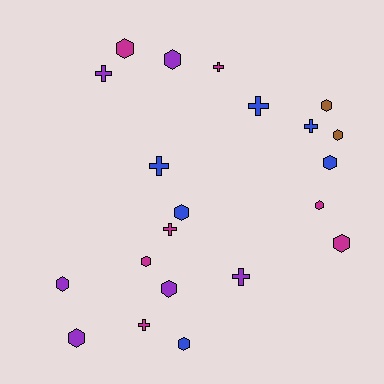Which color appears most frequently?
Magenta, with 7 objects.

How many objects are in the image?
There are 21 objects.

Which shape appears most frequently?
Hexagon, with 13 objects.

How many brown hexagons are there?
There are 2 brown hexagons.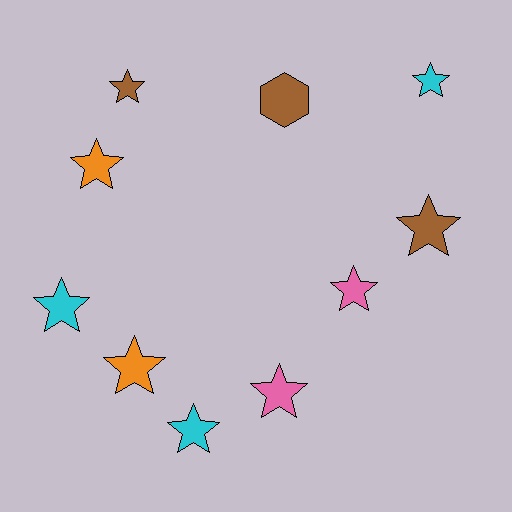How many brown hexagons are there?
There is 1 brown hexagon.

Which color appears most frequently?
Cyan, with 3 objects.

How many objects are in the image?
There are 10 objects.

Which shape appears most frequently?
Star, with 9 objects.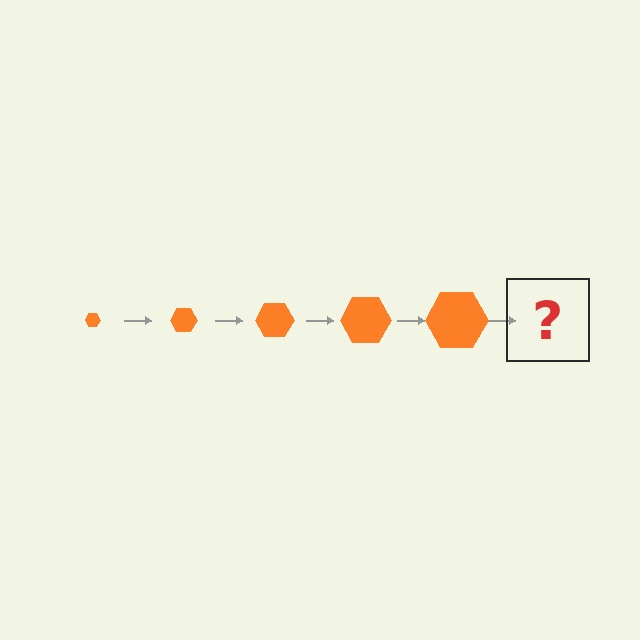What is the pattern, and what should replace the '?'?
The pattern is that the hexagon gets progressively larger each step. The '?' should be an orange hexagon, larger than the previous one.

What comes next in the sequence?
The next element should be an orange hexagon, larger than the previous one.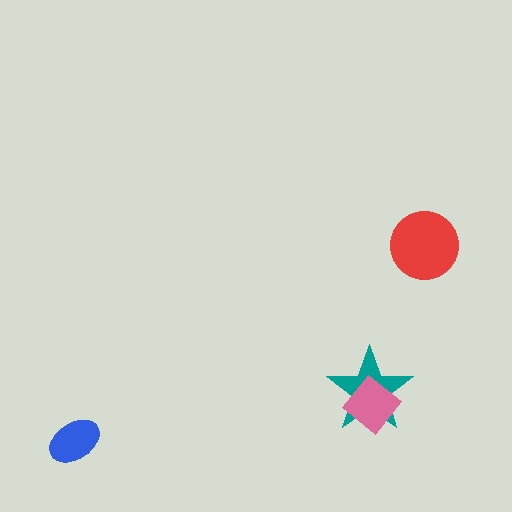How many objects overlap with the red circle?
0 objects overlap with the red circle.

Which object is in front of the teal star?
The pink diamond is in front of the teal star.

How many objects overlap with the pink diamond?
1 object overlaps with the pink diamond.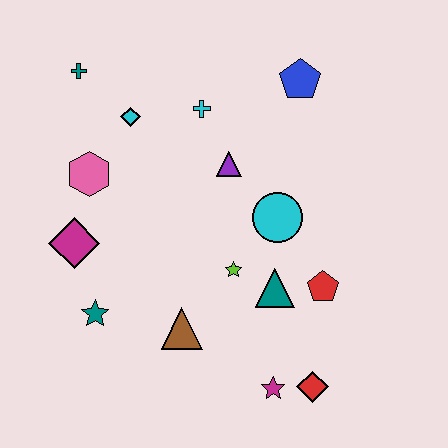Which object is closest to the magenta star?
The red diamond is closest to the magenta star.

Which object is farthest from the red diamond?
The teal cross is farthest from the red diamond.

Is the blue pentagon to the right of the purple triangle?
Yes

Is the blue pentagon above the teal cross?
No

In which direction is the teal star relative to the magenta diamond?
The teal star is below the magenta diamond.